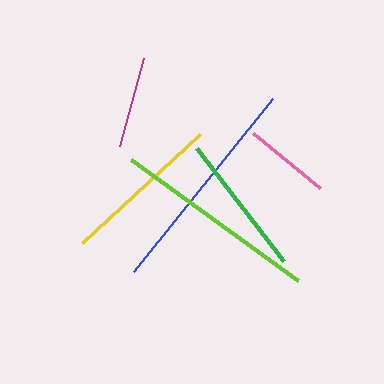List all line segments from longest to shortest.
From longest to shortest: blue, lime, yellow, green, magenta, pink.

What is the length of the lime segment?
The lime segment is approximately 206 pixels long.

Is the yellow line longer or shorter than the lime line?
The lime line is longer than the yellow line.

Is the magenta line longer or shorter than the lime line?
The lime line is longer than the magenta line.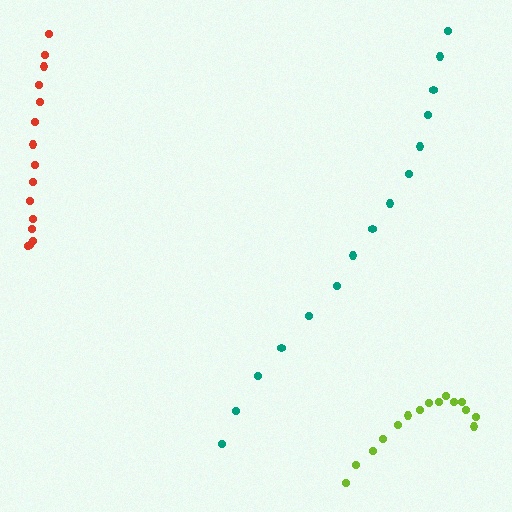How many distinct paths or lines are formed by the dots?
There are 3 distinct paths.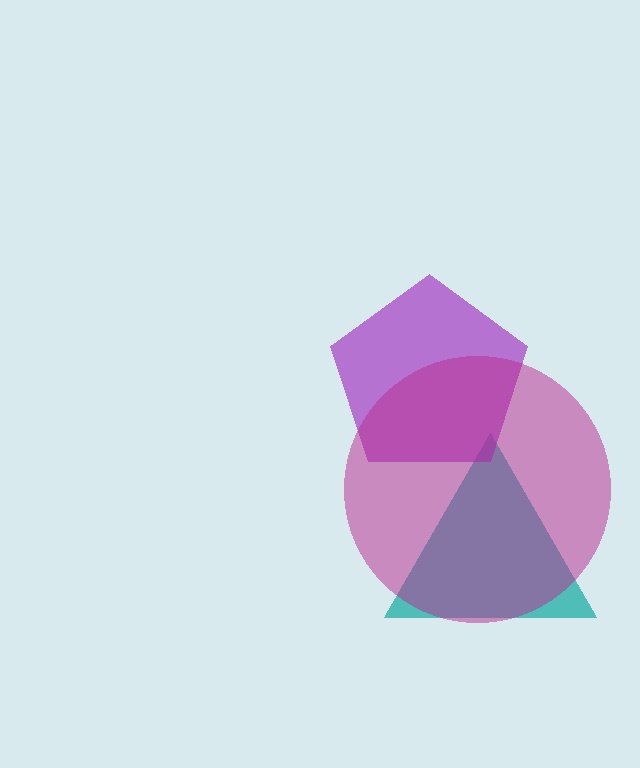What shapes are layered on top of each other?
The layered shapes are: a teal triangle, a purple pentagon, a magenta circle.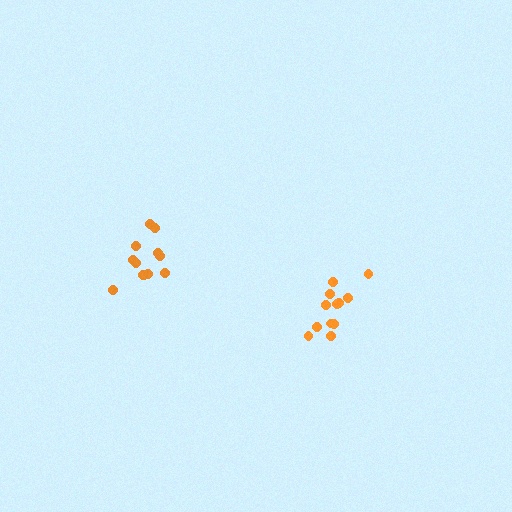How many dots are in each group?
Group 1: 12 dots, Group 2: 12 dots (24 total).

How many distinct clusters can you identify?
There are 2 distinct clusters.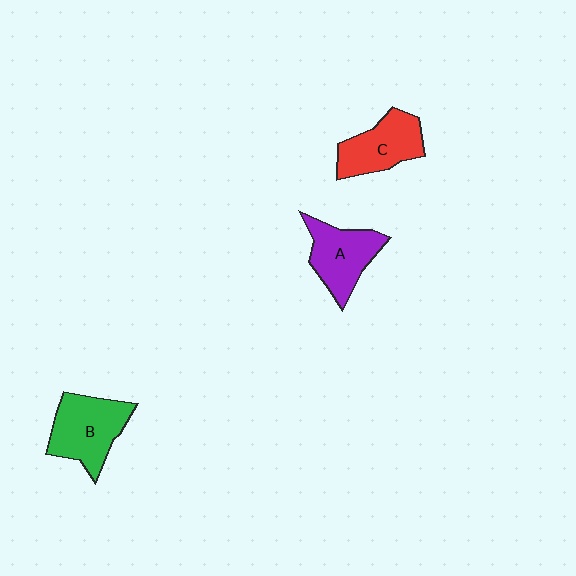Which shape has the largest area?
Shape B (green).